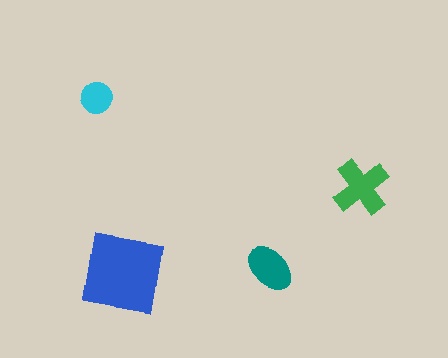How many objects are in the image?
There are 4 objects in the image.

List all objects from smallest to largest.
The cyan circle, the teal ellipse, the green cross, the blue square.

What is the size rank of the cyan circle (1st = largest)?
4th.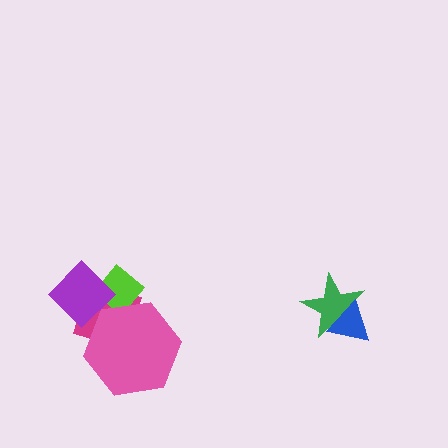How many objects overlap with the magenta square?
3 objects overlap with the magenta square.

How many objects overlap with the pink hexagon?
3 objects overlap with the pink hexagon.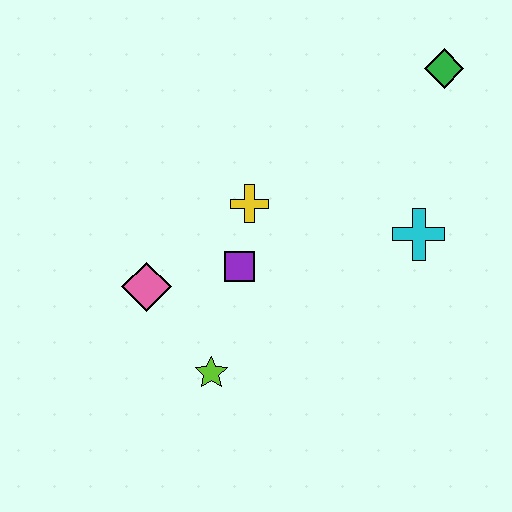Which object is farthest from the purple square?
The green diamond is farthest from the purple square.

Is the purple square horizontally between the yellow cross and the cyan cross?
No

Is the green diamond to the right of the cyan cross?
Yes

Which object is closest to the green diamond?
The cyan cross is closest to the green diamond.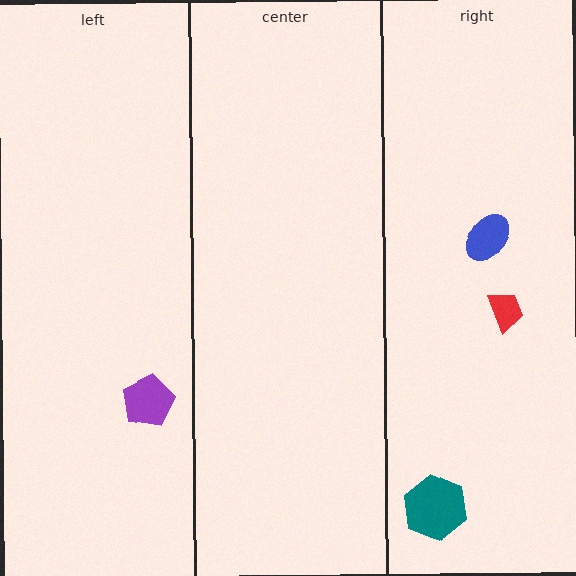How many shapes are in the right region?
3.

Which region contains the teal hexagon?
The right region.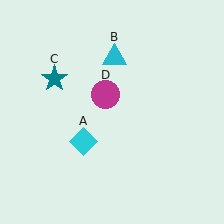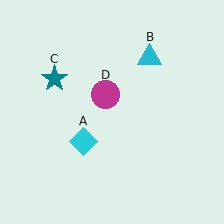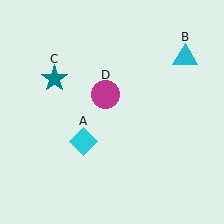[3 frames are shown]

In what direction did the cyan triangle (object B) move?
The cyan triangle (object B) moved right.